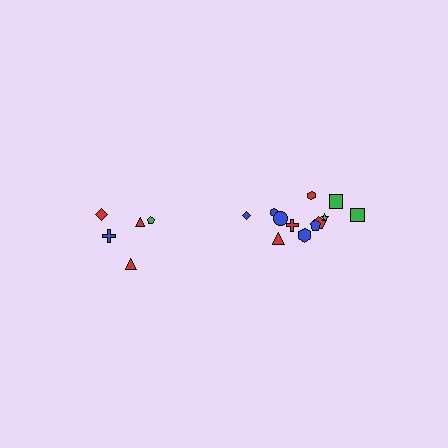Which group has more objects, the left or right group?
The right group.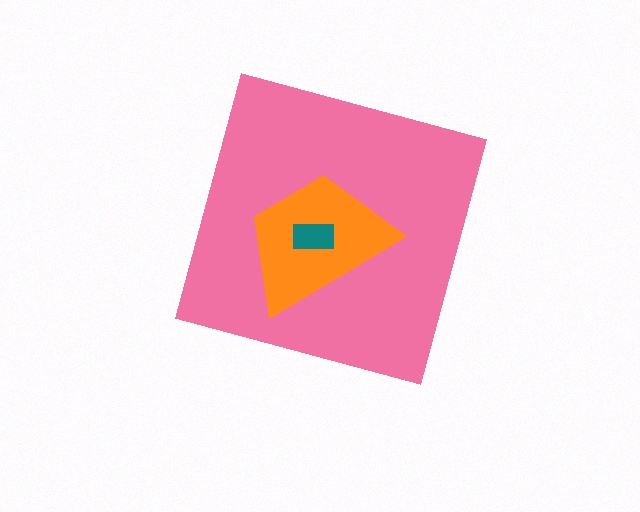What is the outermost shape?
The pink diamond.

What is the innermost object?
The teal rectangle.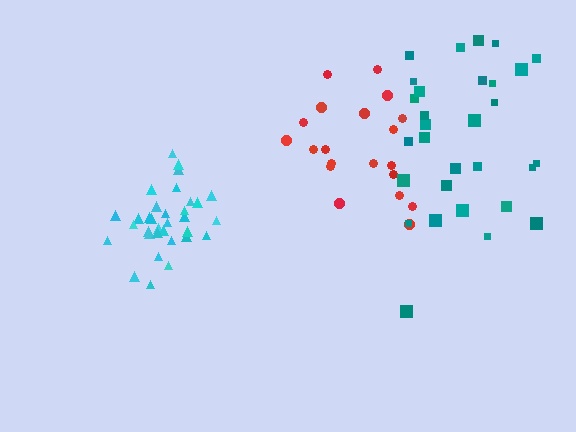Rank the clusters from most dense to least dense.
cyan, red, teal.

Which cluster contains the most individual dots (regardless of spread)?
Cyan (33).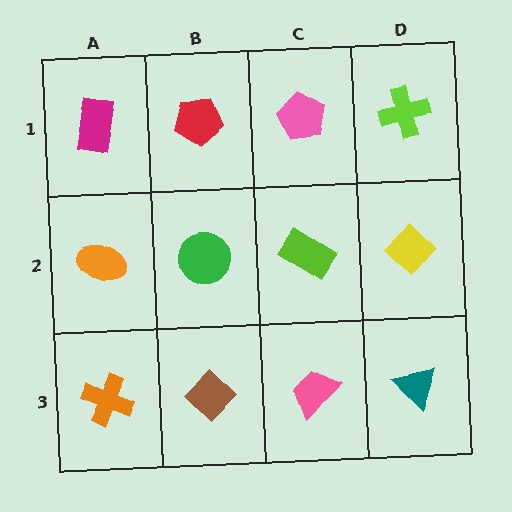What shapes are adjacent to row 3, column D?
A yellow diamond (row 2, column D), a pink trapezoid (row 3, column C).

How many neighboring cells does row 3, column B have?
3.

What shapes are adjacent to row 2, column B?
A red pentagon (row 1, column B), a brown diamond (row 3, column B), an orange ellipse (row 2, column A), a lime rectangle (row 2, column C).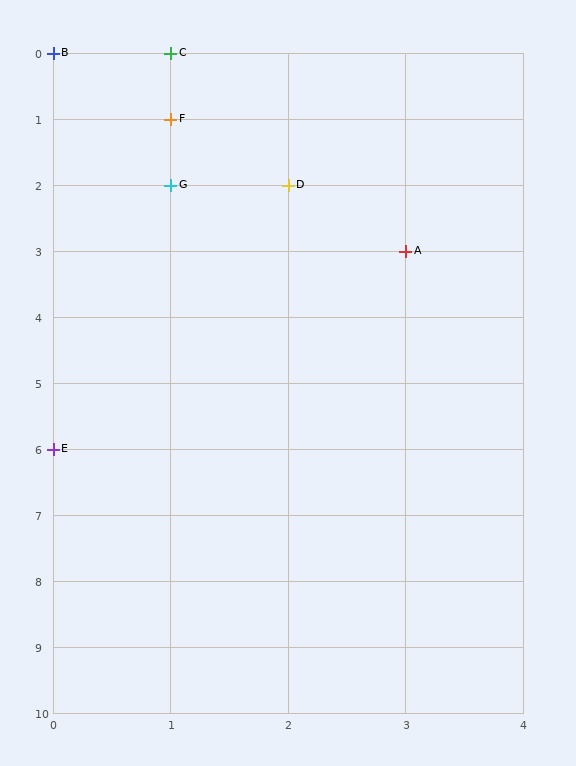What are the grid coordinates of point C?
Point C is at grid coordinates (1, 0).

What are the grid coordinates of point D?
Point D is at grid coordinates (2, 2).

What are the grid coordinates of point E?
Point E is at grid coordinates (0, 6).